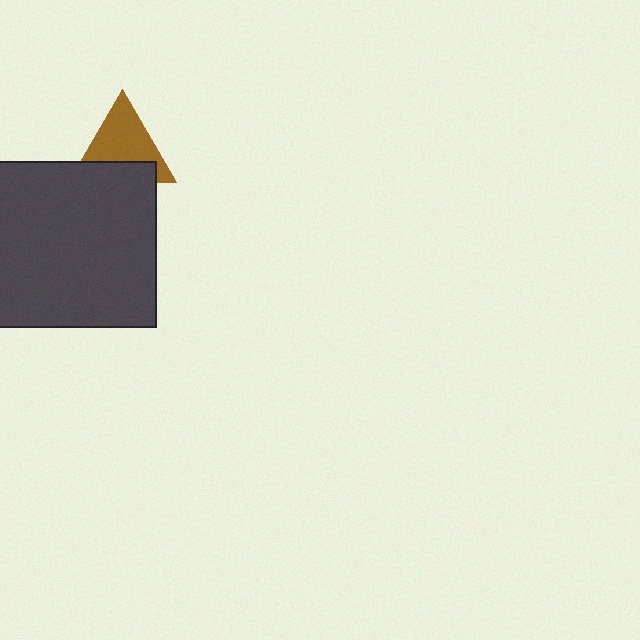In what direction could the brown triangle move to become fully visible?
The brown triangle could move up. That would shift it out from behind the dark gray square entirely.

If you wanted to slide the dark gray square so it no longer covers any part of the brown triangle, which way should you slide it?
Slide it down — that is the most direct way to separate the two shapes.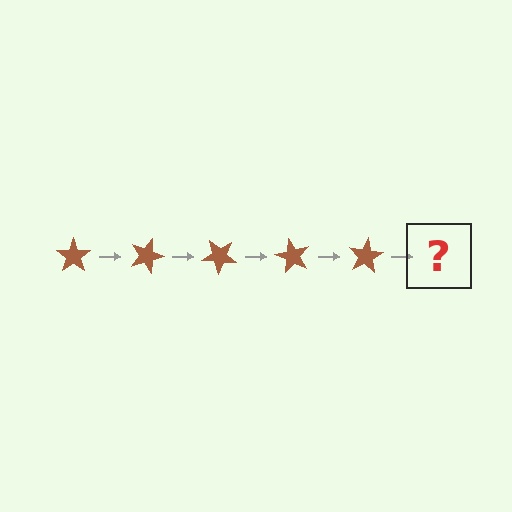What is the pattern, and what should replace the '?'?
The pattern is that the star rotates 20 degrees each step. The '?' should be a brown star rotated 100 degrees.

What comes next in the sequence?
The next element should be a brown star rotated 100 degrees.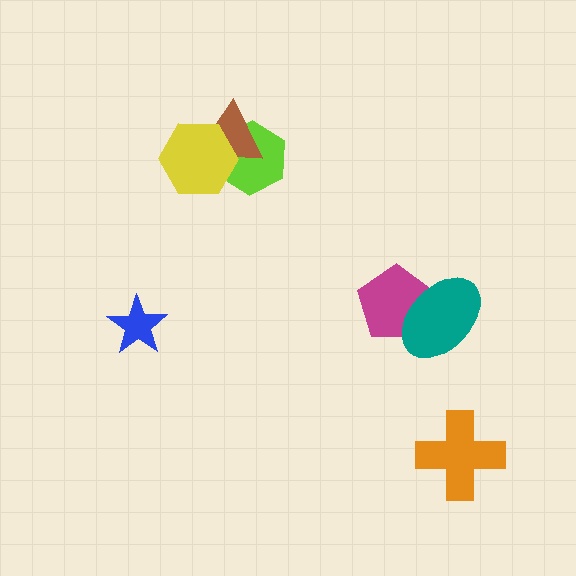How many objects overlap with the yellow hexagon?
2 objects overlap with the yellow hexagon.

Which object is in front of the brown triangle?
The yellow hexagon is in front of the brown triangle.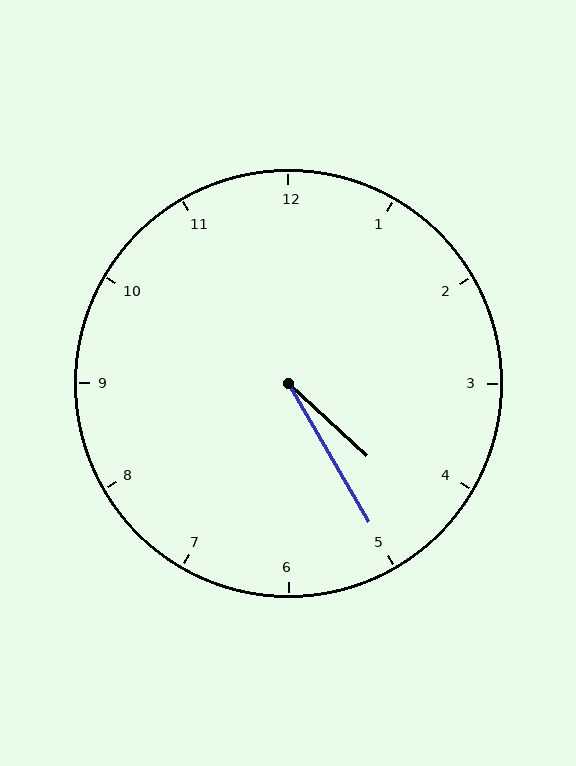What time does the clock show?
4:25.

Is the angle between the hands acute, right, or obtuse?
It is acute.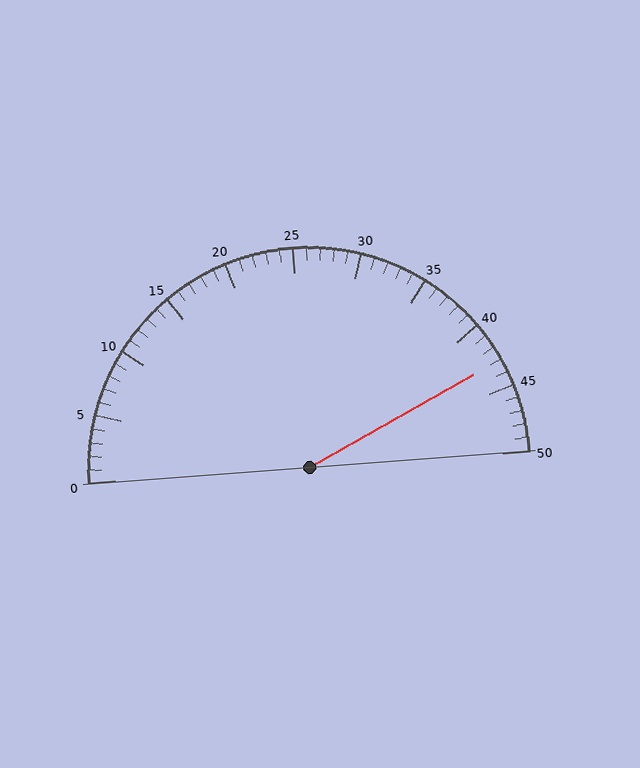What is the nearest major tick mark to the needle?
The nearest major tick mark is 45.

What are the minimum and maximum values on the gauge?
The gauge ranges from 0 to 50.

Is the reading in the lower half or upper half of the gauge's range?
The reading is in the upper half of the range (0 to 50).